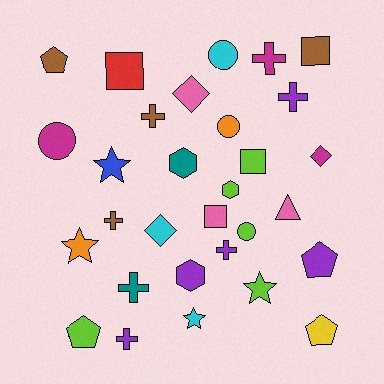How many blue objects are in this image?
There is 1 blue object.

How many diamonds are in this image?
There are 3 diamonds.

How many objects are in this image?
There are 30 objects.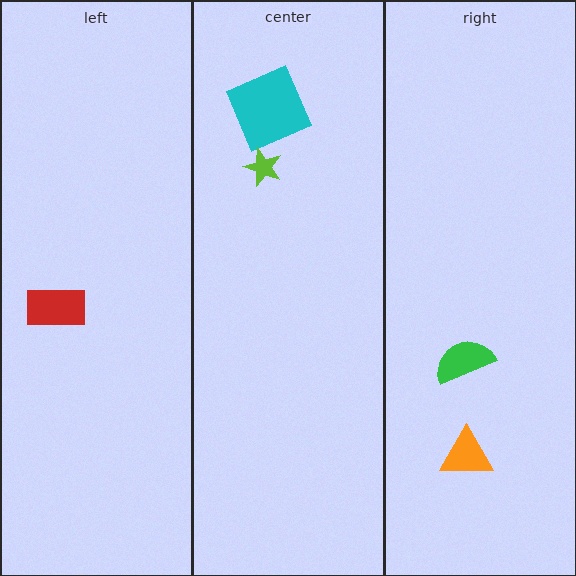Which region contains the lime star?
The center region.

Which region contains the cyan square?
The center region.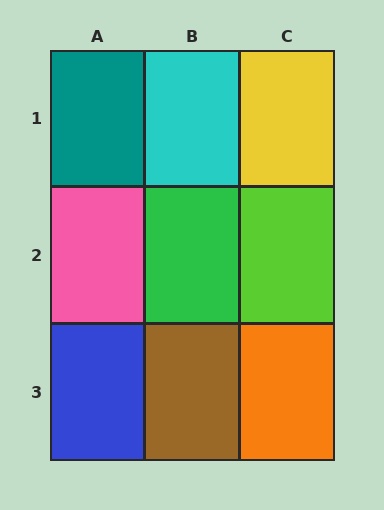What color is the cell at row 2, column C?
Lime.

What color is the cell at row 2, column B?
Green.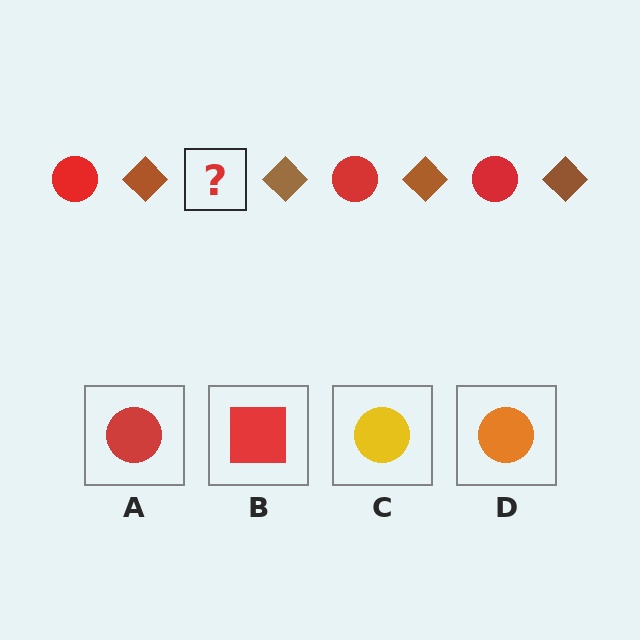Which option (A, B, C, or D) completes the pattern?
A.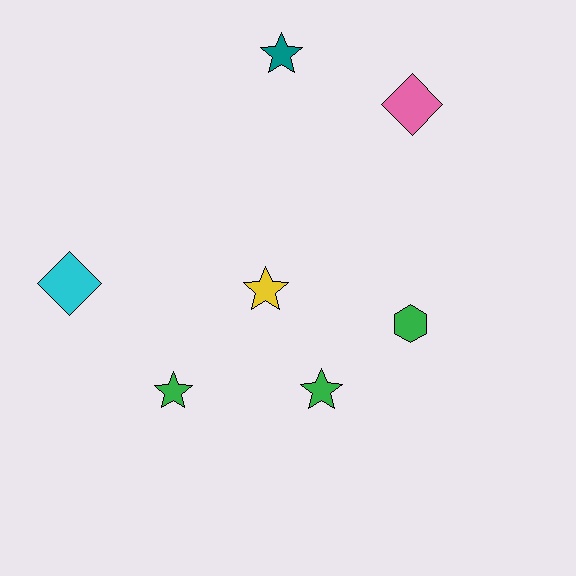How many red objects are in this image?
There are no red objects.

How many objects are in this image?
There are 7 objects.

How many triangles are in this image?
There are no triangles.